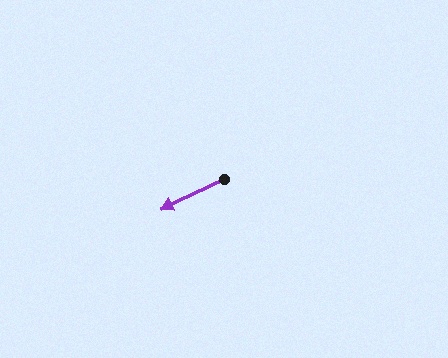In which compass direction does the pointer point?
Southwest.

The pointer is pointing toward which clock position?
Roughly 8 o'clock.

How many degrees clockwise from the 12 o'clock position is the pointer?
Approximately 244 degrees.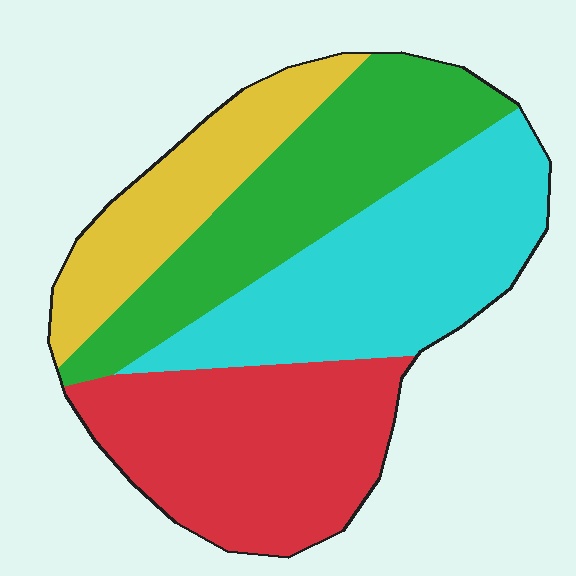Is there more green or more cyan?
Cyan.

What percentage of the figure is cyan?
Cyan takes up about one third (1/3) of the figure.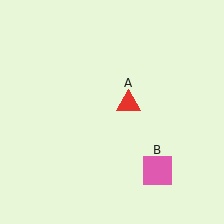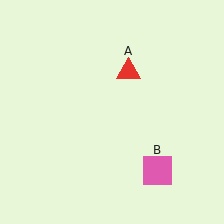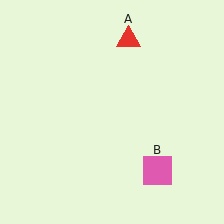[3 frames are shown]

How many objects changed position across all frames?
1 object changed position: red triangle (object A).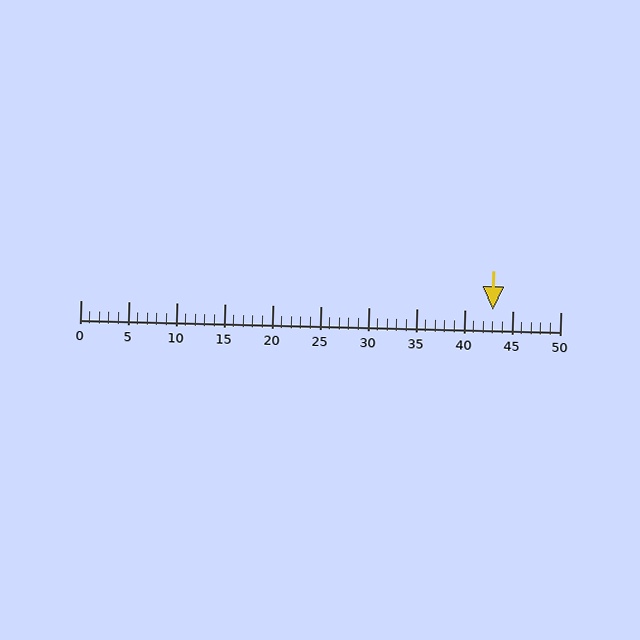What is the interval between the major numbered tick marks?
The major tick marks are spaced 5 units apart.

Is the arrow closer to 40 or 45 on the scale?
The arrow is closer to 45.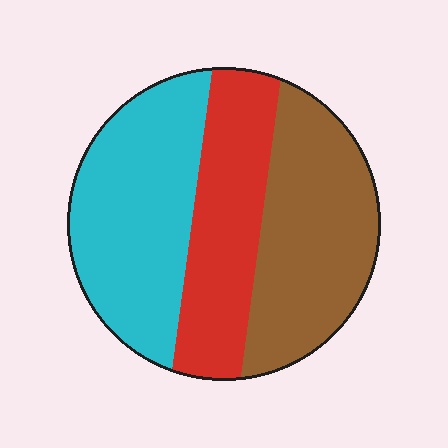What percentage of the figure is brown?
Brown takes up between a quarter and a half of the figure.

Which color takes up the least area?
Red, at roughly 30%.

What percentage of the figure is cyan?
Cyan takes up between a quarter and a half of the figure.